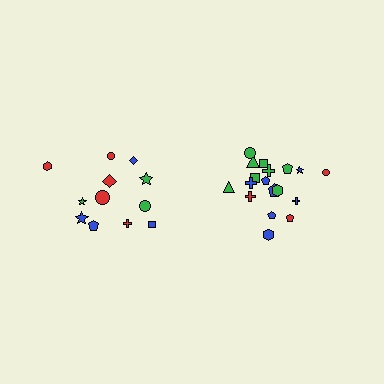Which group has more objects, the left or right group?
The right group.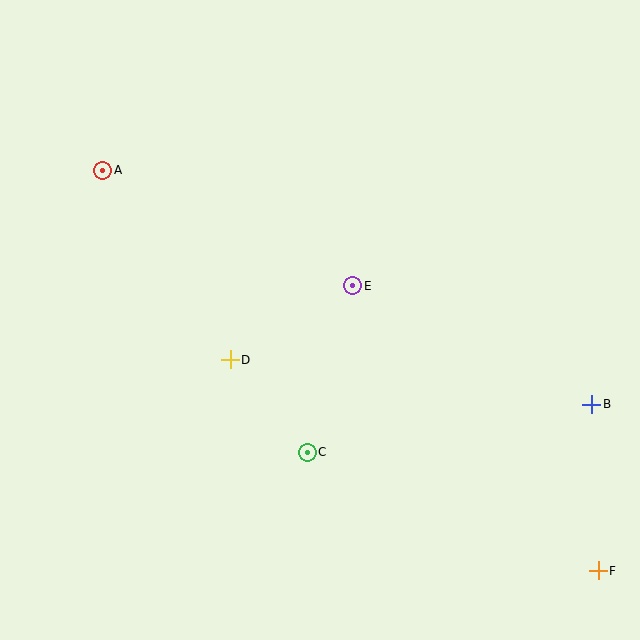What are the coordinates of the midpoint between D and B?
The midpoint between D and B is at (411, 382).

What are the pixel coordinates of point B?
Point B is at (592, 404).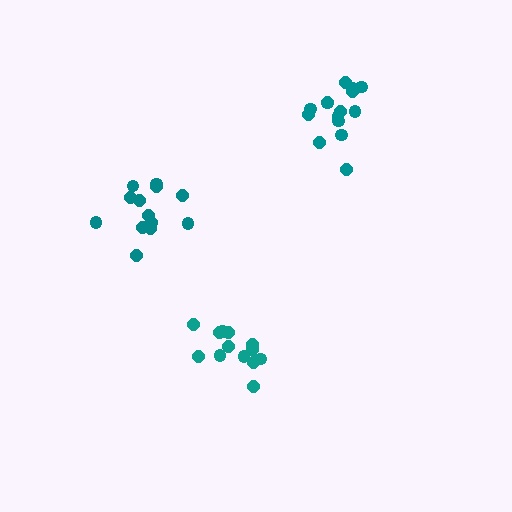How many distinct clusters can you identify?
There are 3 distinct clusters.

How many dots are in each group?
Group 1: 13 dots, Group 2: 15 dots, Group 3: 13 dots (41 total).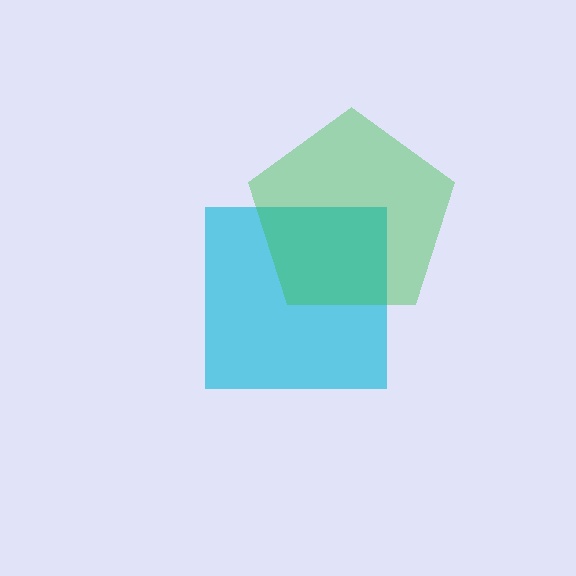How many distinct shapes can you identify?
There are 2 distinct shapes: a cyan square, a green pentagon.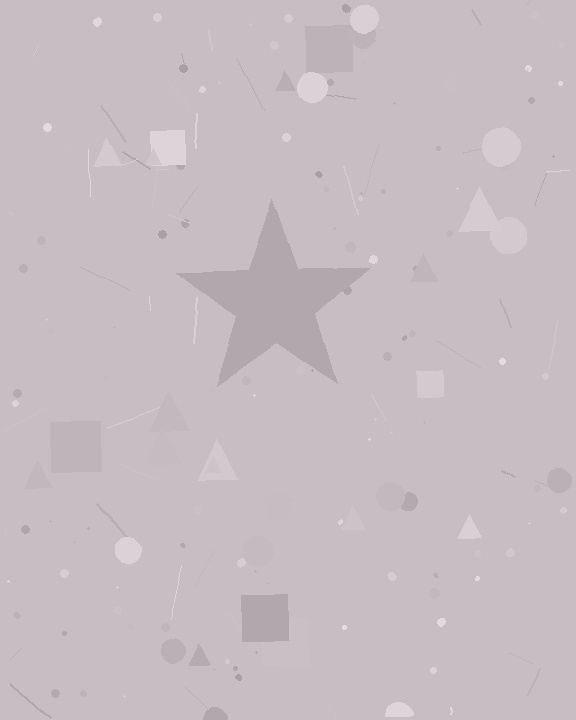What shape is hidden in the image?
A star is hidden in the image.